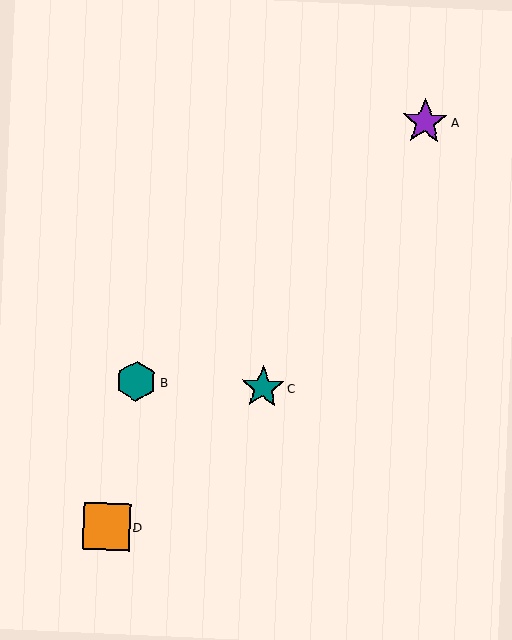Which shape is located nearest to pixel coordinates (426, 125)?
The purple star (labeled A) at (425, 122) is nearest to that location.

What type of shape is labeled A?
Shape A is a purple star.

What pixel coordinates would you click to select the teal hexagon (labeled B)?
Click at (137, 381) to select the teal hexagon B.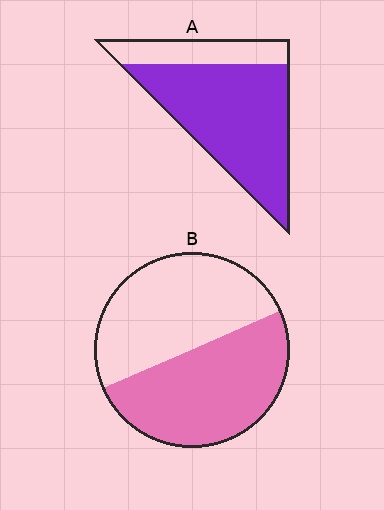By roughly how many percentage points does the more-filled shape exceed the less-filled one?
By roughly 25 percentage points (A over B).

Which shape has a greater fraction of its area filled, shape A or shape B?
Shape A.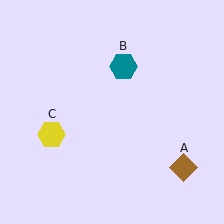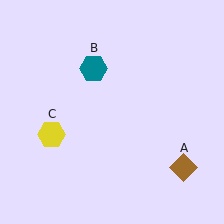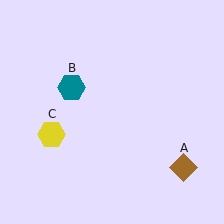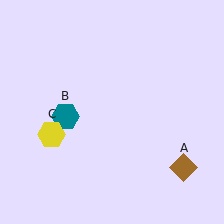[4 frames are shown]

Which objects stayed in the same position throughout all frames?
Brown diamond (object A) and yellow hexagon (object C) remained stationary.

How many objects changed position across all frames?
1 object changed position: teal hexagon (object B).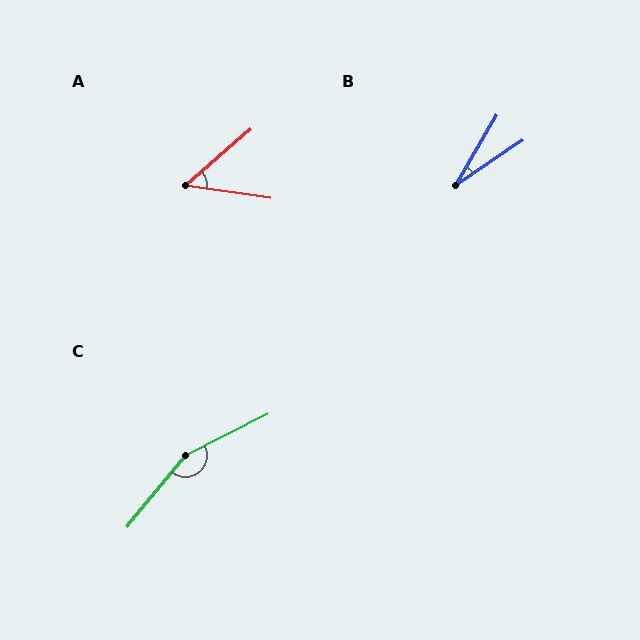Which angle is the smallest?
B, at approximately 25 degrees.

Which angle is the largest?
C, at approximately 156 degrees.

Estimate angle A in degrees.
Approximately 49 degrees.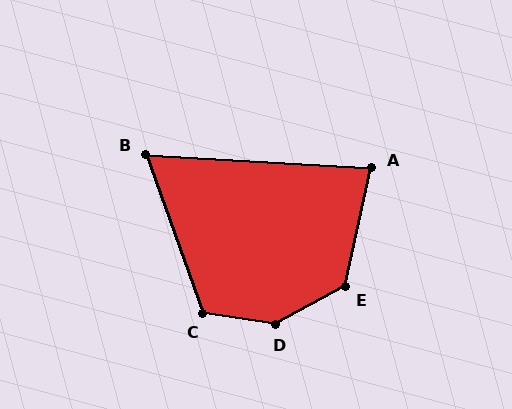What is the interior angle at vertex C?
Approximately 118 degrees (obtuse).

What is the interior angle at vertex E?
Approximately 131 degrees (obtuse).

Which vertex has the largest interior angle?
D, at approximately 143 degrees.